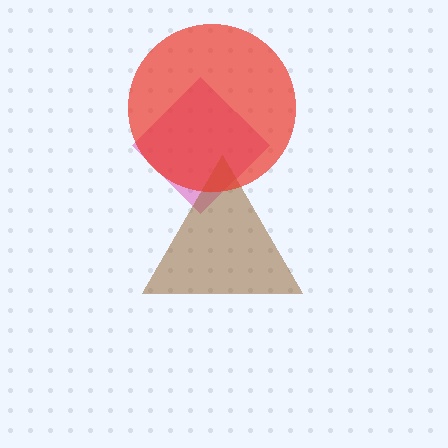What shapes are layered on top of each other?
The layered shapes are: a magenta diamond, a brown triangle, a red circle.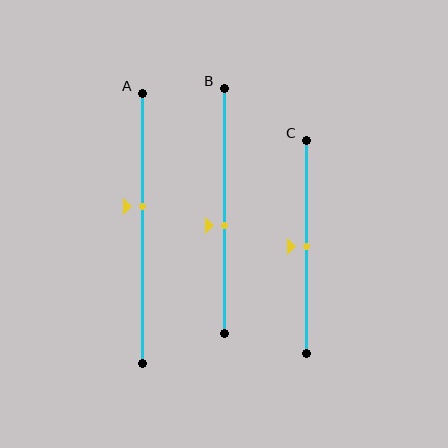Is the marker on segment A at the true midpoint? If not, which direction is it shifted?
No, the marker on segment A is shifted upward by about 8% of the segment length.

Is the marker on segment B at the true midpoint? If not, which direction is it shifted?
No, the marker on segment B is shifted downward by about 6% of the segment length.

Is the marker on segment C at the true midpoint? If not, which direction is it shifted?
Yes, the marker on segment C is at the true midpoint.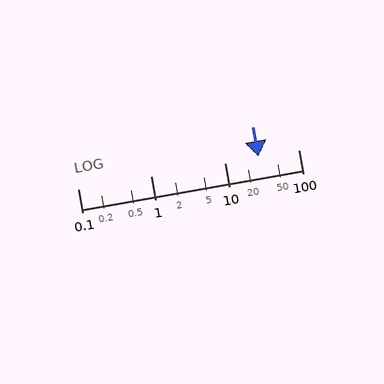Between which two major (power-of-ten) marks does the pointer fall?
The pointer is between 10 and 100.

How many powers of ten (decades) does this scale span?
The scale spans 3 decades, from 0.1 to 100.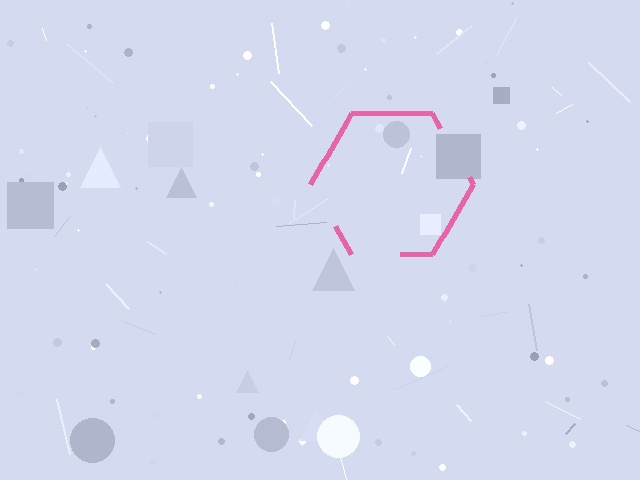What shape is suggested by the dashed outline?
The dashed outline suggests a hexagon.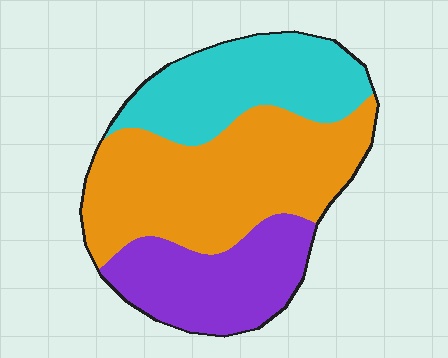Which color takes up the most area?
Orange, at roughly 45%.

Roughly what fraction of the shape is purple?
Purple covers roughly 25% of the shape.